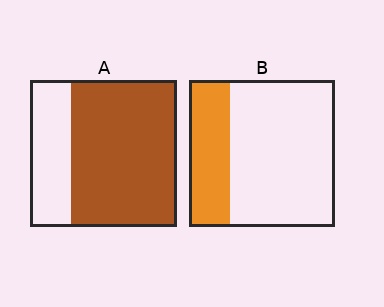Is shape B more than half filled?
No.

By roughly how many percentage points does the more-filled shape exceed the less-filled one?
By roughly 45 percentage points (A over B).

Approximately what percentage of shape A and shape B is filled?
A is approximately 70% and B is approximately 30%.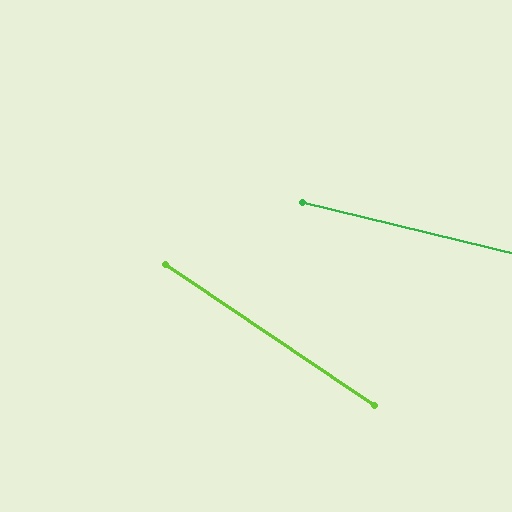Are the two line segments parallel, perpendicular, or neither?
Neither parallel nor perpendicular — they differ by about 20°.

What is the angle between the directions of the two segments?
Approximately 20 degrees.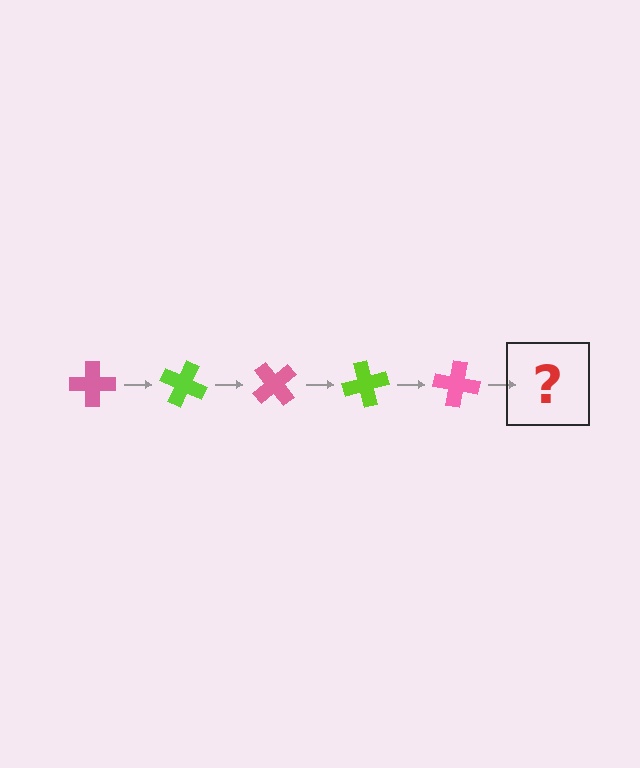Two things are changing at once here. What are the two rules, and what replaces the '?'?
The two rules are that it rotates 25 degrees each step and the color cycles through pink and lime. The '?' should be a lime cross, rotated 125 degrees from the start.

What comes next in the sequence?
The next element should be a lime cross, rotated 125 degrees from the start.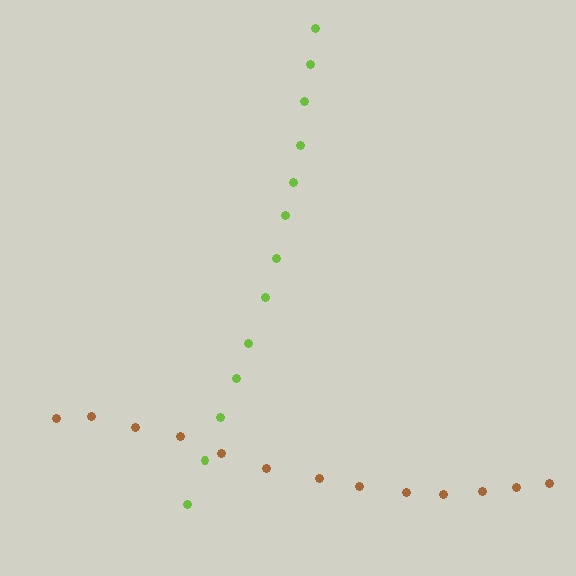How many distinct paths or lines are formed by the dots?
There are 2 distinct paths.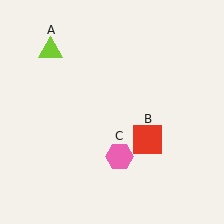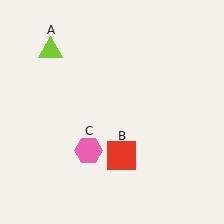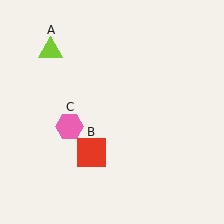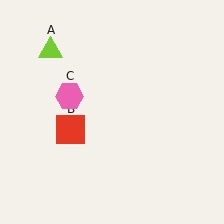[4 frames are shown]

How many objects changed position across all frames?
2 objects changed position: red square (object B), pink hexagon (object C).